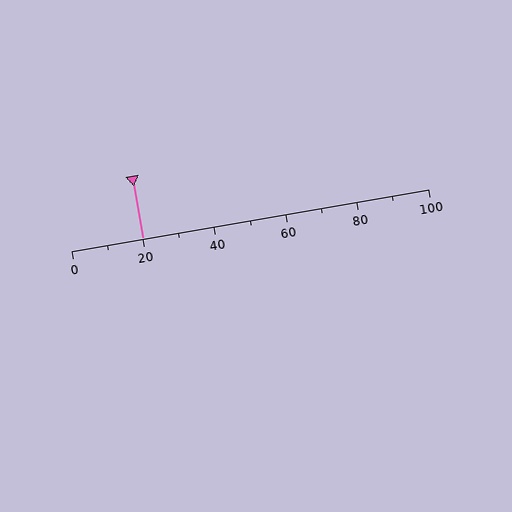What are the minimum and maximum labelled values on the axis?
The axis runs from 0 to 100.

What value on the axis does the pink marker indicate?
The marker indicates approximately 20.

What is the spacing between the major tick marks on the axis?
The major ticks are spaced 20 apart.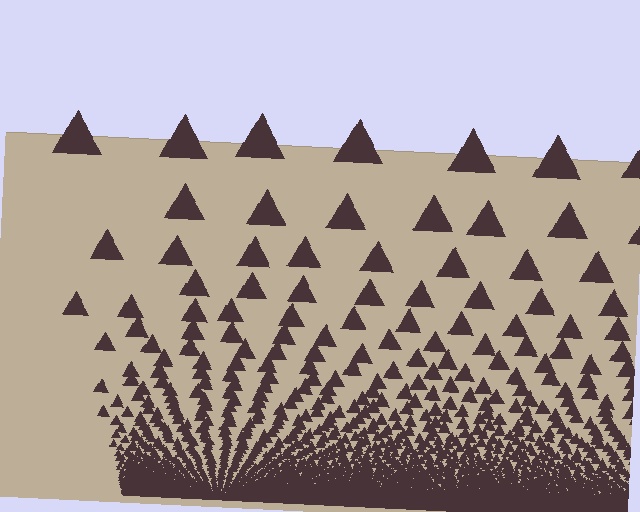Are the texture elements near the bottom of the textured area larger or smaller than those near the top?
Smaller. The gradient is inverted — elements near the bottom are smaller and denser.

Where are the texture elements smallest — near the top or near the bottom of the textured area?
Near the bottom.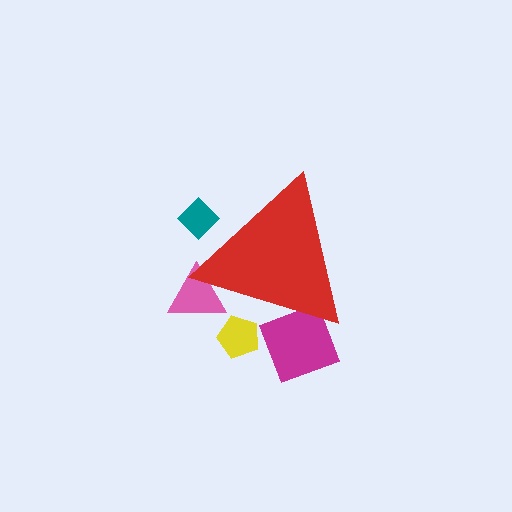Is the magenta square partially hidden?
Yes, the magenta square is partially hidden behind the red triangle.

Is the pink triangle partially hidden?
Yes, the pink triangle is partially hidden behind the red triangle.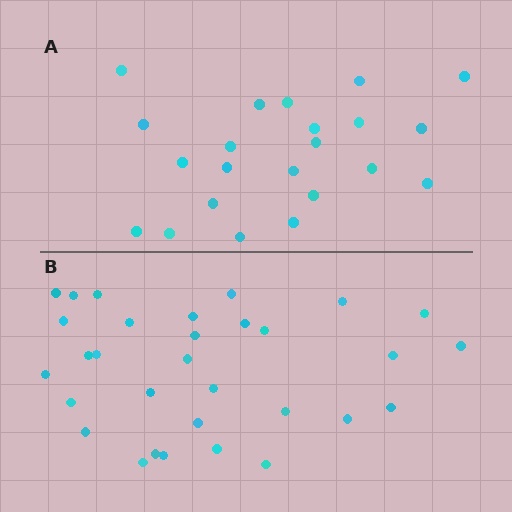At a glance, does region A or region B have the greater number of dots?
Region B (the bottom region) has more dots.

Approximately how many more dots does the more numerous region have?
Region B has roughly 8 or so more dots than region A.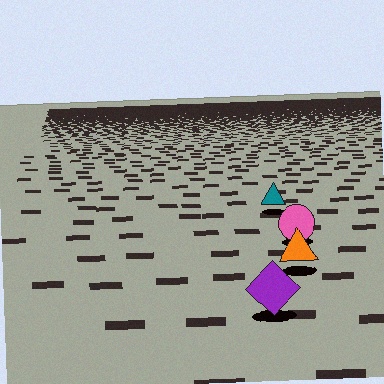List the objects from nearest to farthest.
From nearest to farthest: the purple diamond, the orange triangle, the pink circle, the teal triangle.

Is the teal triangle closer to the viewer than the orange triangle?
No. The orange triangle is closer — you can tell from the texture gradient: the ground texture is coarser near it.